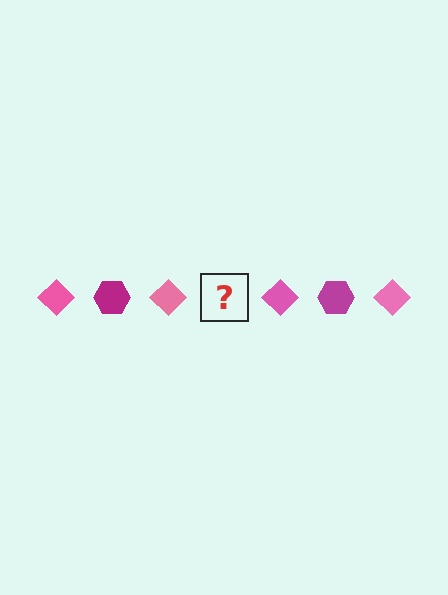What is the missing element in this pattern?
The missing element is a magenta hexagon.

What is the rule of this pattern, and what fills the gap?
The rule is that the pattern alternates between pink diamond and magenta hexagon. The gap should be filled with a magenta hexagon.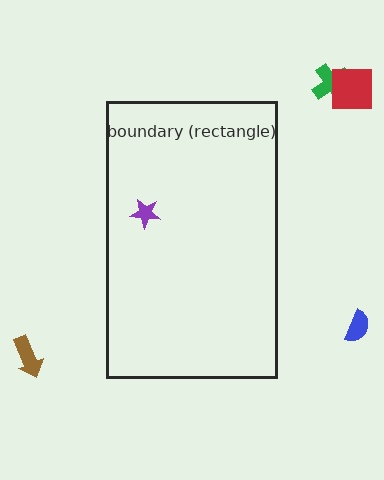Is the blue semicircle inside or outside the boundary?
Outside.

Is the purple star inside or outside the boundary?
Inside.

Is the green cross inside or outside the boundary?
Outside.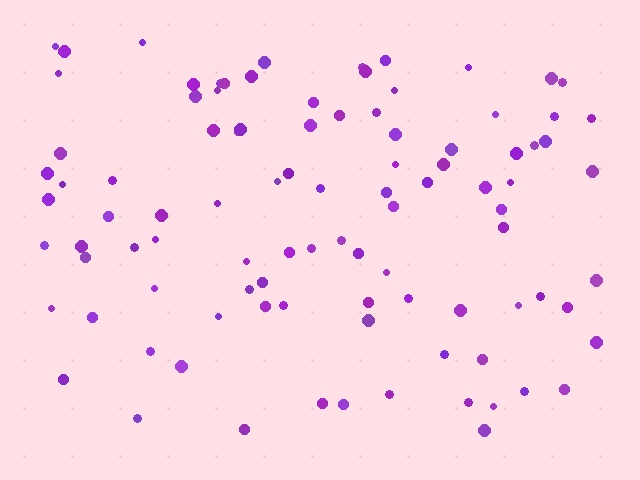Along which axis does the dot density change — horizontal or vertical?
Vertical.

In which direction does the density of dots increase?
From bottom to top, with the top side densest.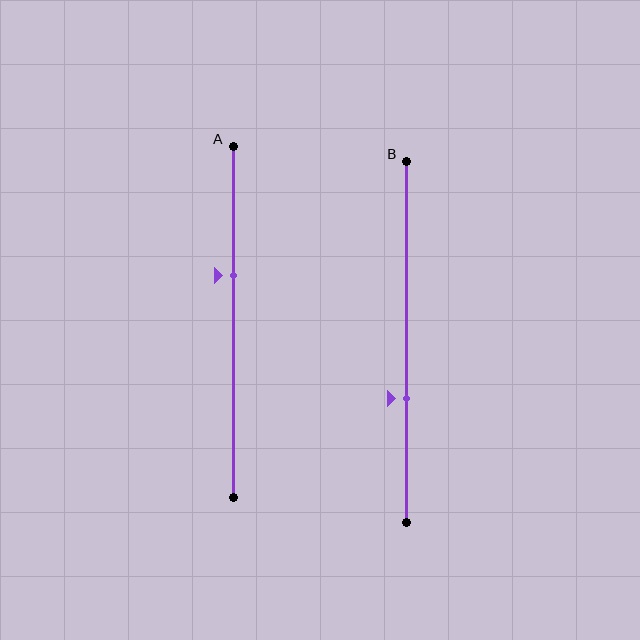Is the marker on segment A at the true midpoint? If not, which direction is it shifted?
No, the marker on segment A is shifted upward by about 13% of the segment length.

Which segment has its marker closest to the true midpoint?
Segment A has its marker closest to the true midpoint.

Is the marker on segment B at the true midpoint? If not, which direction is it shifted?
No, the marker on segment B is shifted downward by about 15% of the segment length.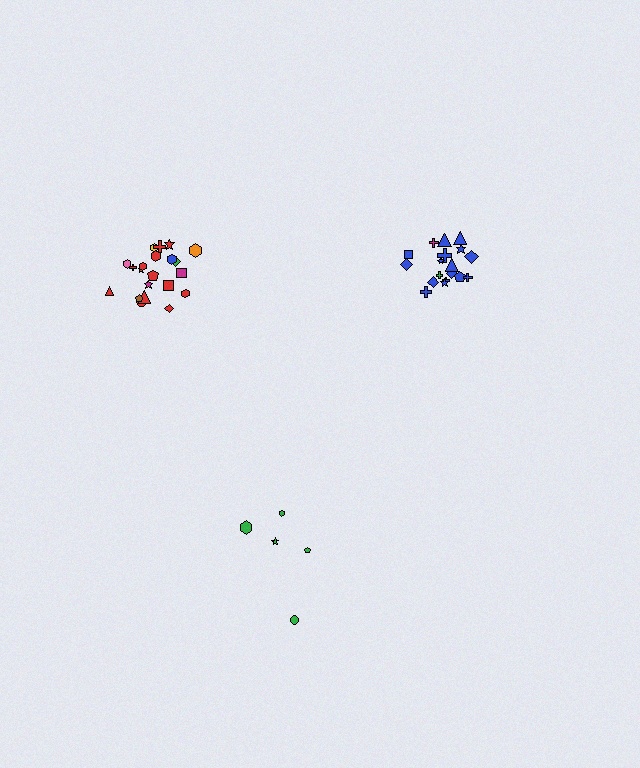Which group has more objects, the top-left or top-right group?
The top-left group.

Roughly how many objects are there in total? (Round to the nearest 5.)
Roughly 45 objects in total.